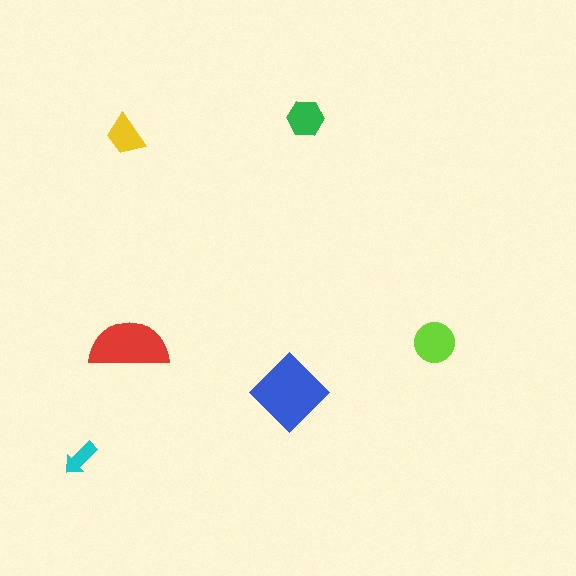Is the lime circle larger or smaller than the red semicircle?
Smaller.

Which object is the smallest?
The cyan arrow.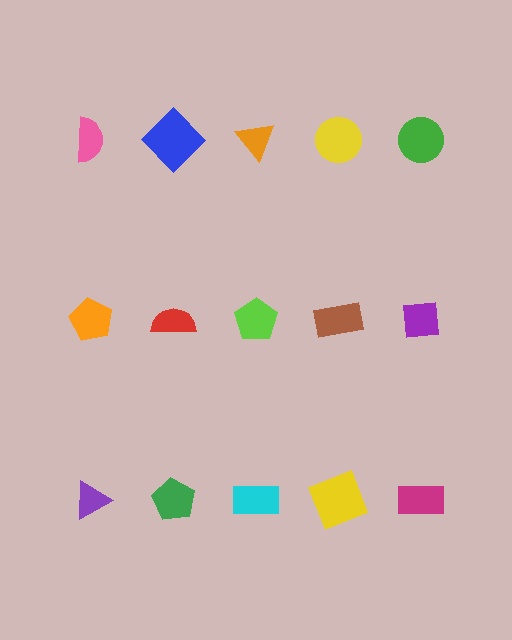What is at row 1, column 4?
A yellow circle.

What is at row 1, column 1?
A pink semicircle.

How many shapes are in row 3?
5 shapes.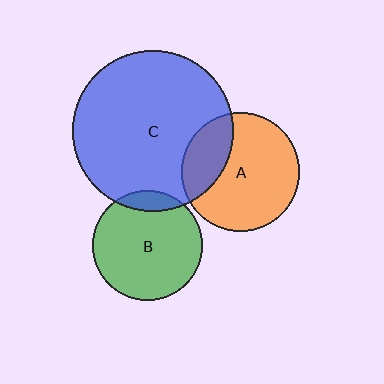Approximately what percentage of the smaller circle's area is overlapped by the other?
Approximately 25%.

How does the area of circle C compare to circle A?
Approximately 1.8 times.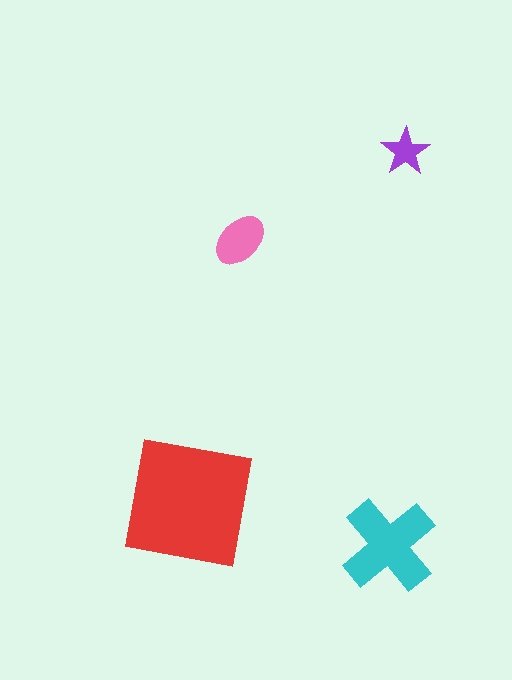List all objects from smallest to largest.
The purple star, the pink ellipse, the cyan cross, the red square.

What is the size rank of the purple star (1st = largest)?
4th.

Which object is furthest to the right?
The purple star is rightmost.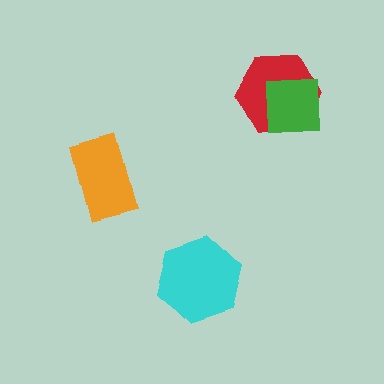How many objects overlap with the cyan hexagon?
0 objects overlap with the cyan hexagon.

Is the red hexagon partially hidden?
Yes, it is partially covered by another shape.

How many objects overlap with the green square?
1 object overlaps with the green square.